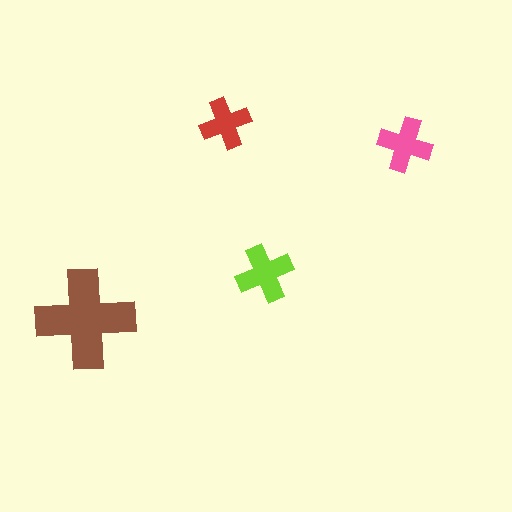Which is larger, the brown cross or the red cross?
The brown one.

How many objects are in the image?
There are 4 objects in the image.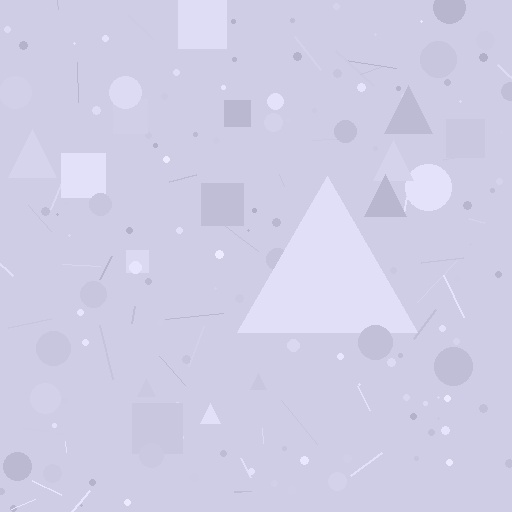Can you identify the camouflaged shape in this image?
The camouflaged shape is a triangle.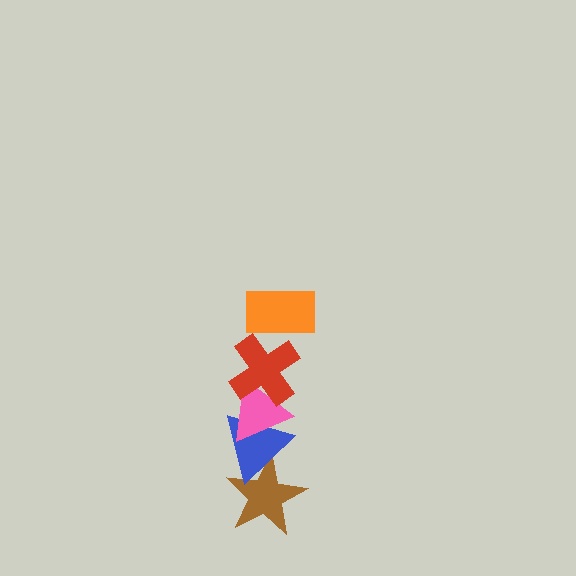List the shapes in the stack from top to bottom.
From top to bottom: the orange rectangle, the red cross, the pink triangle, the blue triangle, the brown star.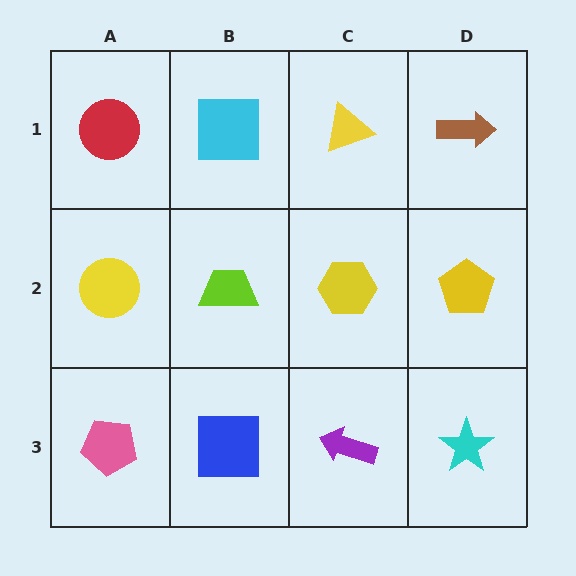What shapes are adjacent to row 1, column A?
A yellow circle (row 2, column A), a cyan square (row 1, column B).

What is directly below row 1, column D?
A yellow pentagon.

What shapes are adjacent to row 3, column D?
A yellow pentagon (row 2, column D), a purple arrow (row 3, column C).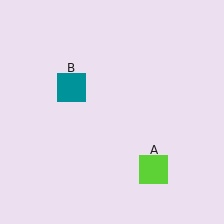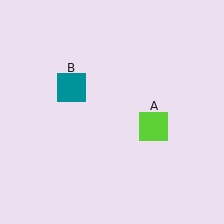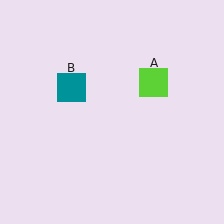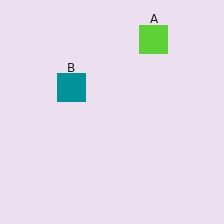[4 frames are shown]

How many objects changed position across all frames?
1 object changed position: lime square (object A).